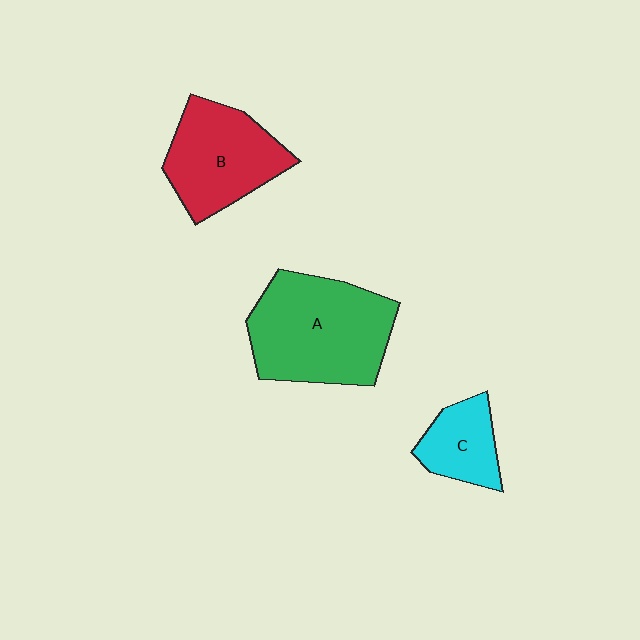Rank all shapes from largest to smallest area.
From largest to smallest: A (green), B (red), C (cyan).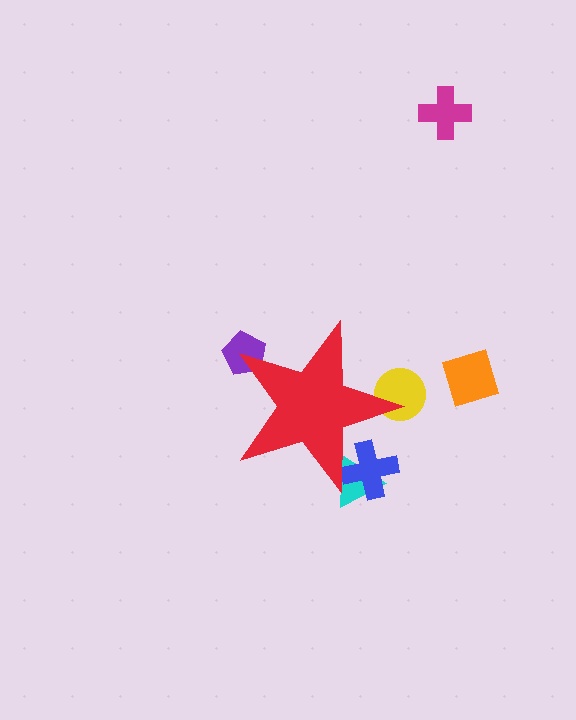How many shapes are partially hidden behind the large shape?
4 shapes are partially hidden.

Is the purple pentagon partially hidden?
Yes, the purple pentagon is partially hidden behind the red star.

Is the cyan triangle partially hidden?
Yes, the cyan triangle is partially hidden behind the red star.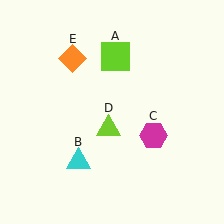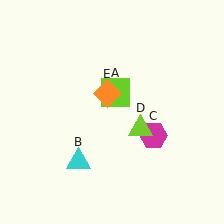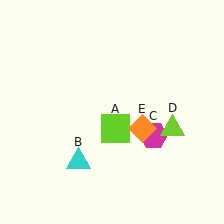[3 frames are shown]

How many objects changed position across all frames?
3 objects changed position: lime square (object A), lime triangle (object D), orange diamond (object E).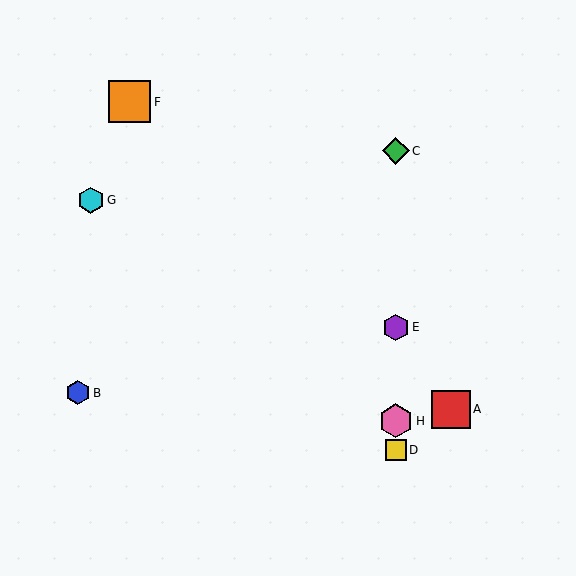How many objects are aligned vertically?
4 objects (C, D, E, H) are aligned vertically.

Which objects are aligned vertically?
Objects C, D, E, H are aligned vertically.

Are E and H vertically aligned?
Yes, both are at x≈396.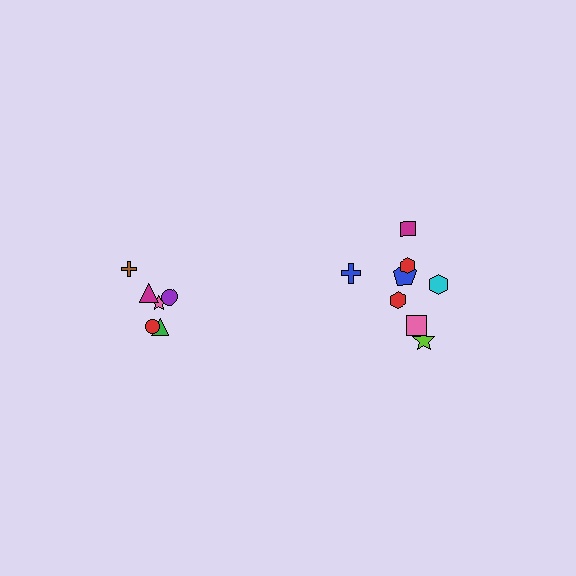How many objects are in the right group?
There are 8 objects.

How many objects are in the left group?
There are 6 objects.